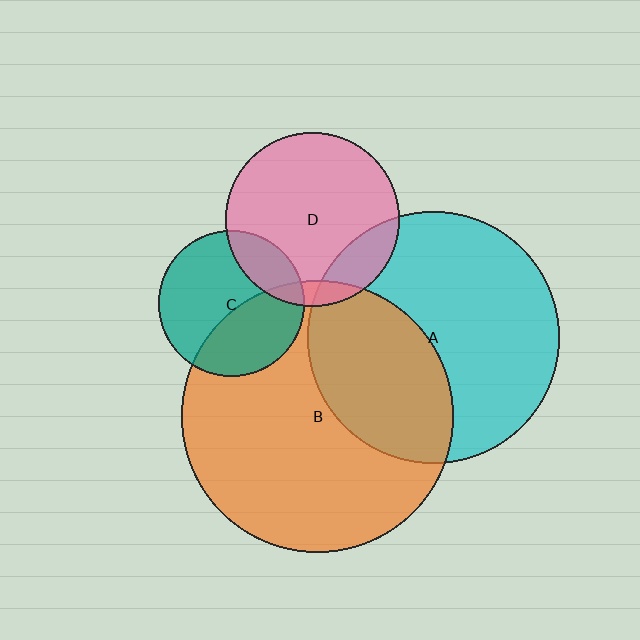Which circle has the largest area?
Circle B (orange).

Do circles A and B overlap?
Yes.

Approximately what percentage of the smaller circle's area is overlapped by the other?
Approximately 40%.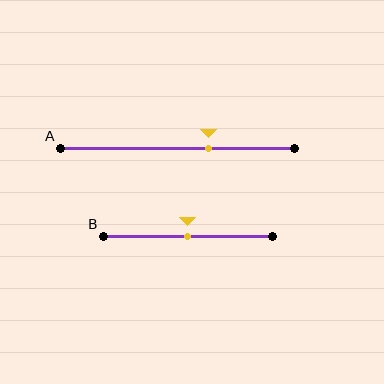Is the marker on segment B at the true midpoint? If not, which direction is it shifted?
Yes, the marker on segment B is at the true midpoint.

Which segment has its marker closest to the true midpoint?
Segment B has its marker closest to the true midpoint.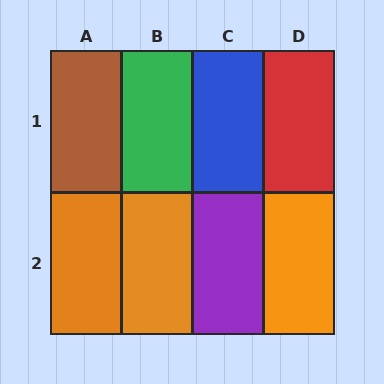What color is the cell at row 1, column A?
Brown.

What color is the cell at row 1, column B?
Green.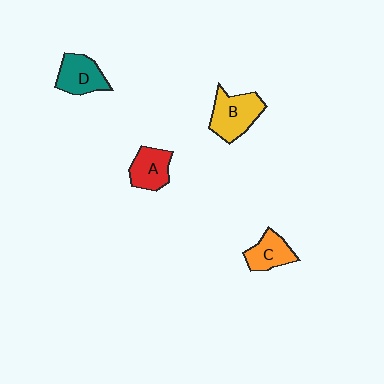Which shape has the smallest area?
Shape C (orange).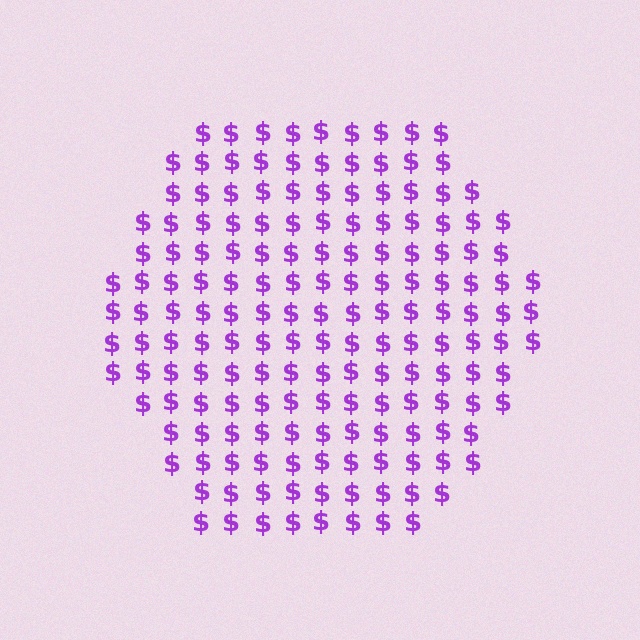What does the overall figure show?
The overall figure shows a hexagon.